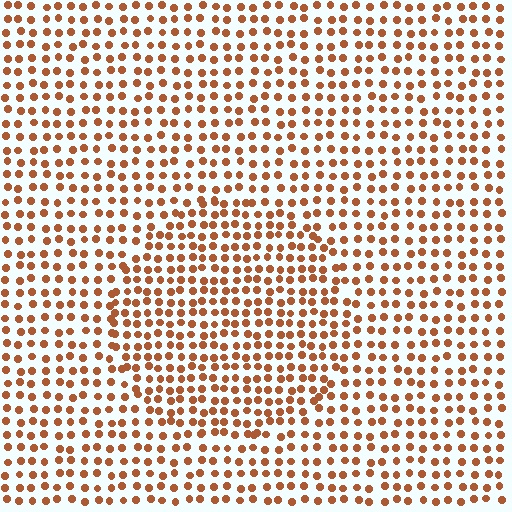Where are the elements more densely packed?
The elements are more densely packed inside the circle boundary.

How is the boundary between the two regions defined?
The boundary is defined by a change in element density (approximately 1.4x ratio). All elements are the same color, size, and shape.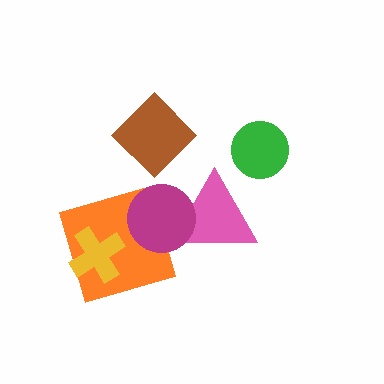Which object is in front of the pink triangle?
The magenta circle is in front of the pink triangle.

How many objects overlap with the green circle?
0 objects overlap with the green circle.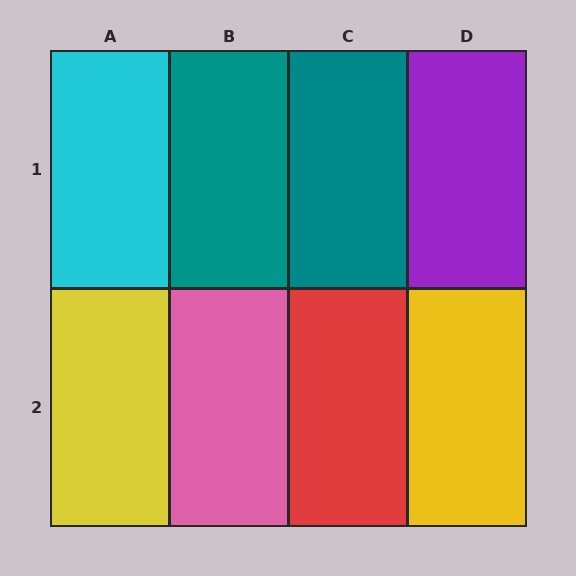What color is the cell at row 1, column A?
Cyan.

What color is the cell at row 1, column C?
Teal.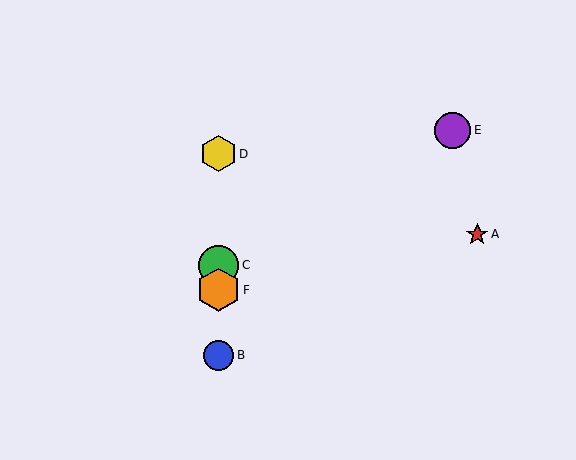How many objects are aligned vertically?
4 objects (B, C, D, F) are aligned vertically.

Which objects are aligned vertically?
Objects B, C, D, F are aligned vertically.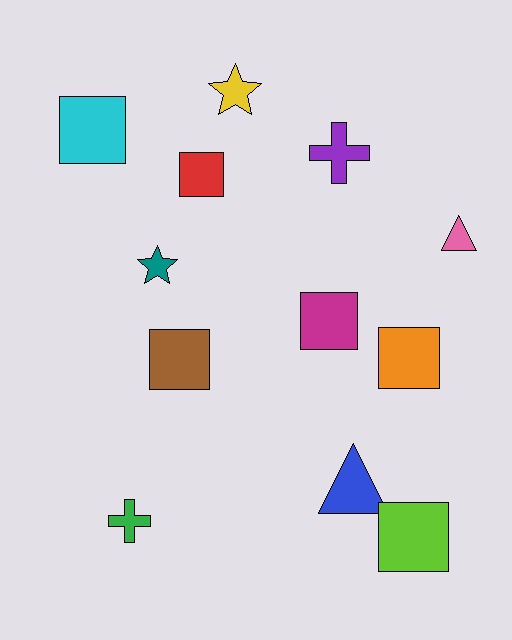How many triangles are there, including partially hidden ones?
There are 2 triangles.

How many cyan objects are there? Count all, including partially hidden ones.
There is 1 cyan object.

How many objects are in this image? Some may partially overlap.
There are 12 objects.